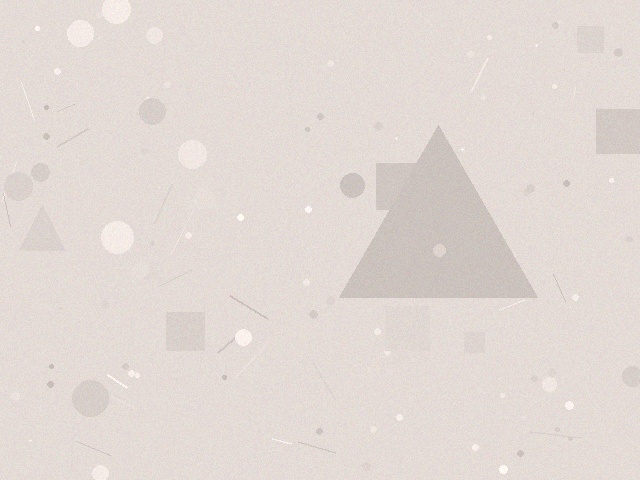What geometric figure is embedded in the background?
A triangle is embedded in the background.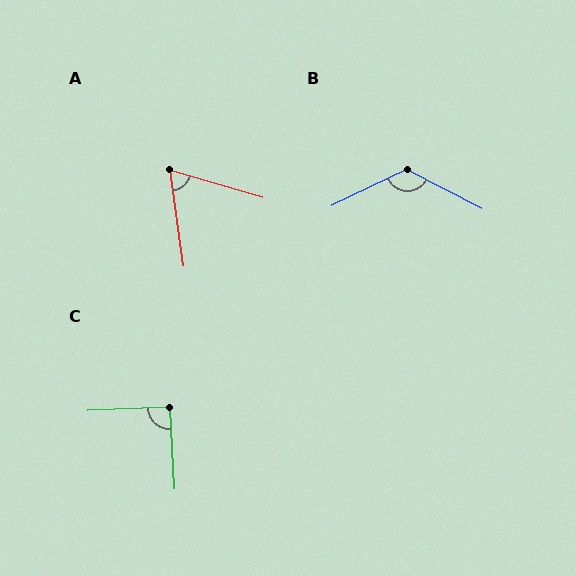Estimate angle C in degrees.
Approximately 91 degrees.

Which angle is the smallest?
A, at approximately 66 degrees.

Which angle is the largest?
B, at approximately 127 degrees.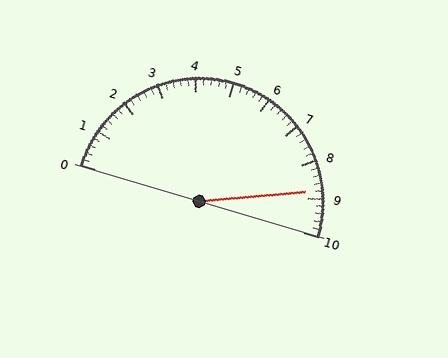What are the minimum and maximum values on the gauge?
The gauge ranges from 0 to 10.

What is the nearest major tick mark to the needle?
The nearest major tick mark is 9.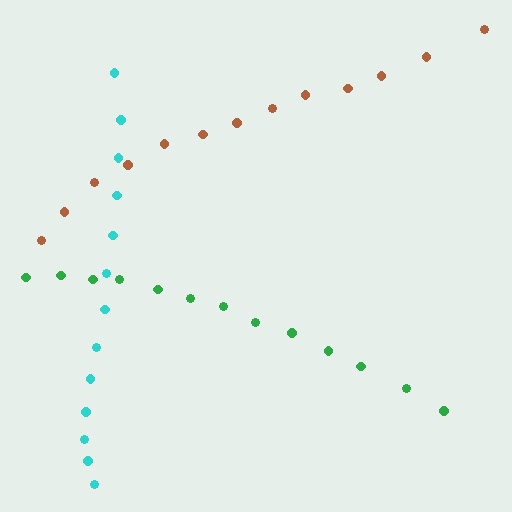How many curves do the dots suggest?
There are 3 distinct paths.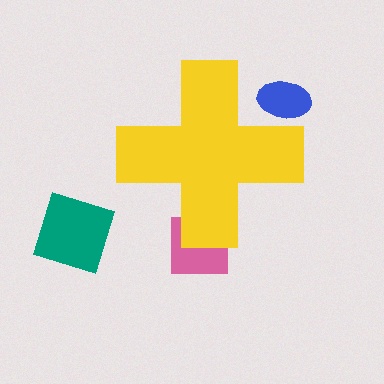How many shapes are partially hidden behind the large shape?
2 shapes are partially hidden.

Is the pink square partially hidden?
Yes, the pink square is partially hidden behind the yellow cross.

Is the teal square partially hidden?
No, the teal square is fully visible.